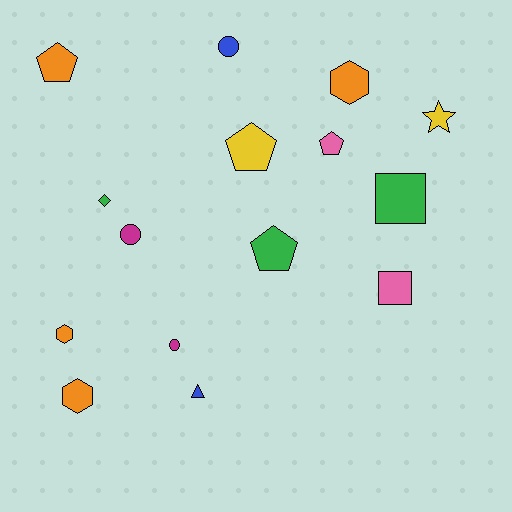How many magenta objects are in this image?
There are 2 magenta objects.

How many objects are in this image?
There are 15 objects.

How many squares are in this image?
There are 2 squares.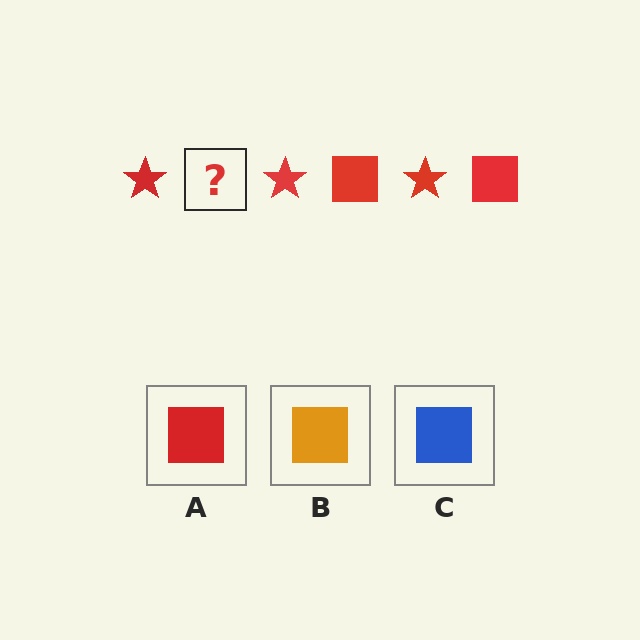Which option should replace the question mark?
Option A.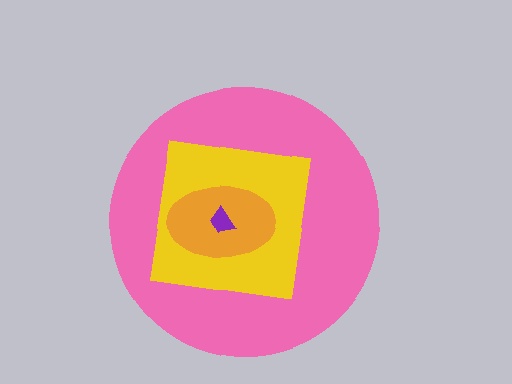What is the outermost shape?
The pink circle.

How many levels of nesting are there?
4.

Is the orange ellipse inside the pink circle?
Yes.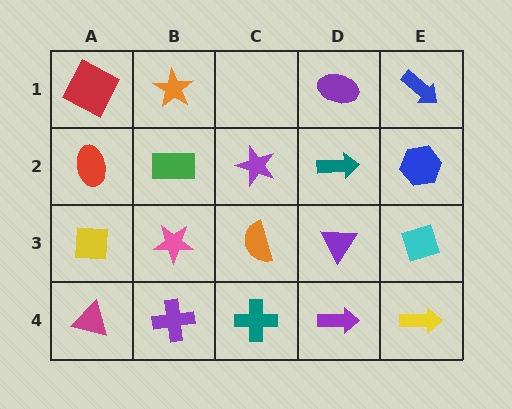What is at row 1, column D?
A purple ellipse.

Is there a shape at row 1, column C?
No, that cell is empty.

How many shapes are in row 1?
4 shapes.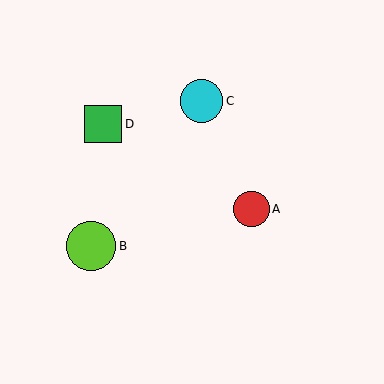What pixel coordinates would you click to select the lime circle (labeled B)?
Click at (91, 246) to select the lime circle B.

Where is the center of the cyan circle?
The center of the cyan circle is at (202, 101).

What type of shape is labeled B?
Shape B is a lime circle.